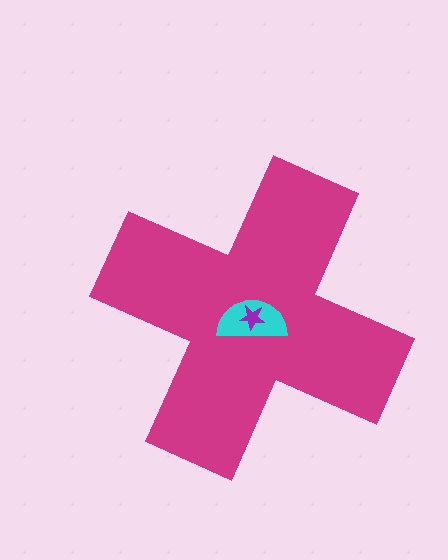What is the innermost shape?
The purple star.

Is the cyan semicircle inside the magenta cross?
Yes.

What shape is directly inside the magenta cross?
The cyan semicircle.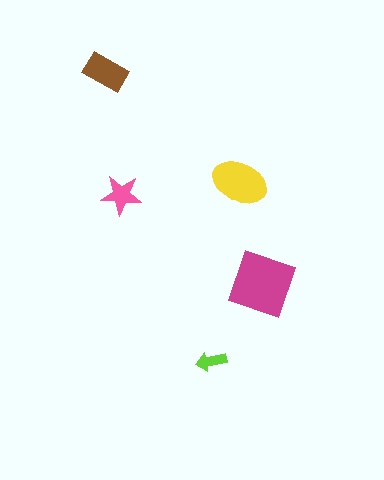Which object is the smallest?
The lime arrow.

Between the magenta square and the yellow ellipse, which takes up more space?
The magenta square.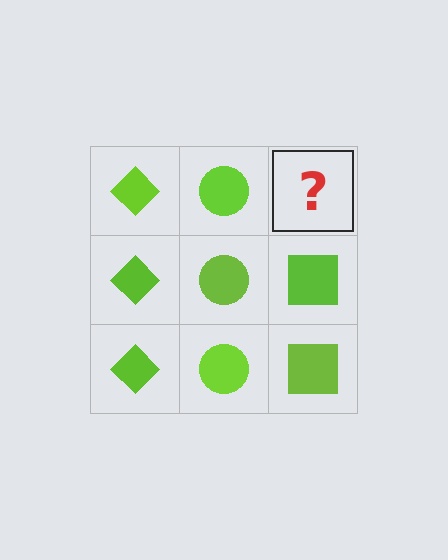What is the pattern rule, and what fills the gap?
The rule is that each column has a consistent shape. The gap should be filled with a lime square.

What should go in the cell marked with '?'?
The missing cell should contain a lime square.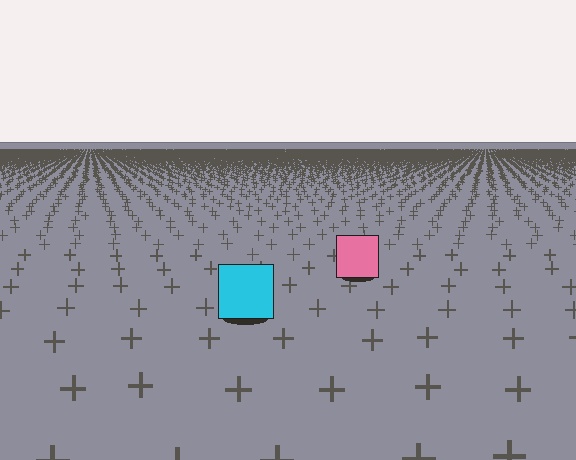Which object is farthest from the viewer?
The pink square is farthest from the viewer. It appears smaller and the ground texture around it is denser.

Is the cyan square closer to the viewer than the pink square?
Yes. The cyan square is closer — you can tell from the texture gradient: the ground texture is coarser near it.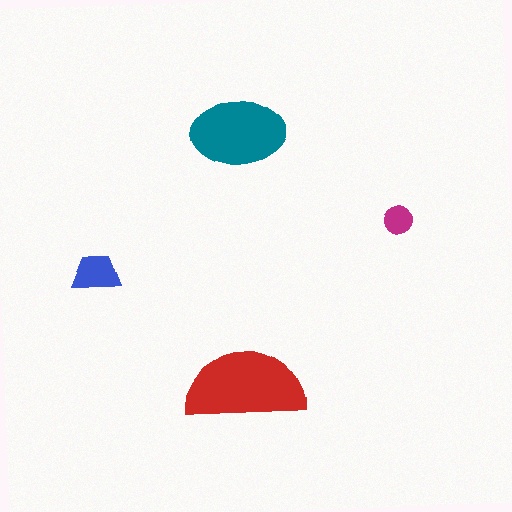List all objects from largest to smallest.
The red semicircle, the teal ellipse, the blue trapezoid, the magenta circle.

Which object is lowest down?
The red semicircle is bottommost.